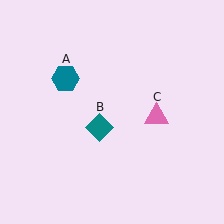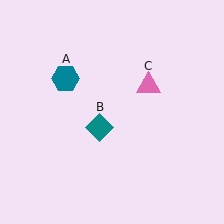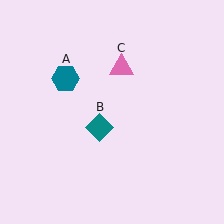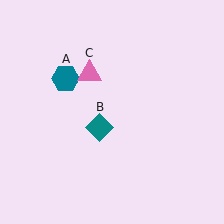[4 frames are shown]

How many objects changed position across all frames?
1 object changed position: pink triangle (object C).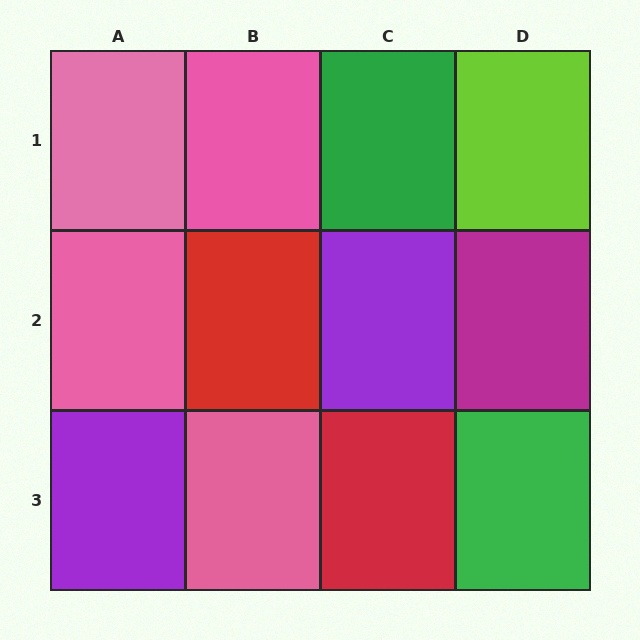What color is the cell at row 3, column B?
Pink.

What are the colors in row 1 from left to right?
Pink, pink, green, lime.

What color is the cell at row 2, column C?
Purple.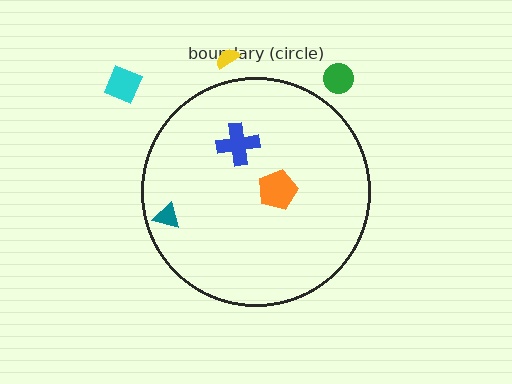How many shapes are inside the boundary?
3 inside, 3 outside.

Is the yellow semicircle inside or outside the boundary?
Outside.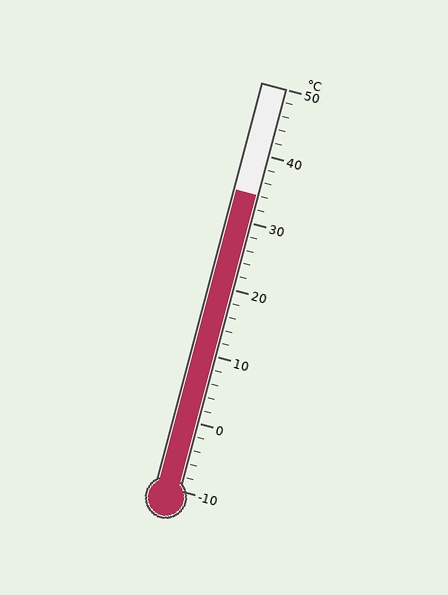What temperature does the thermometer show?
The thermometer shows approximately 34°C.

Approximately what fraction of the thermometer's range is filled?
The thermometer is filled to approximately 75% of its range.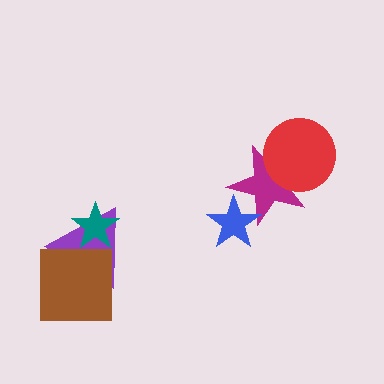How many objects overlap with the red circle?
1 object overlaps with the red circle.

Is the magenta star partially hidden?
Yes, it is partially covered by another shape.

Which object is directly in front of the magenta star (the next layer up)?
The red circle is directly in front of the magenta star.